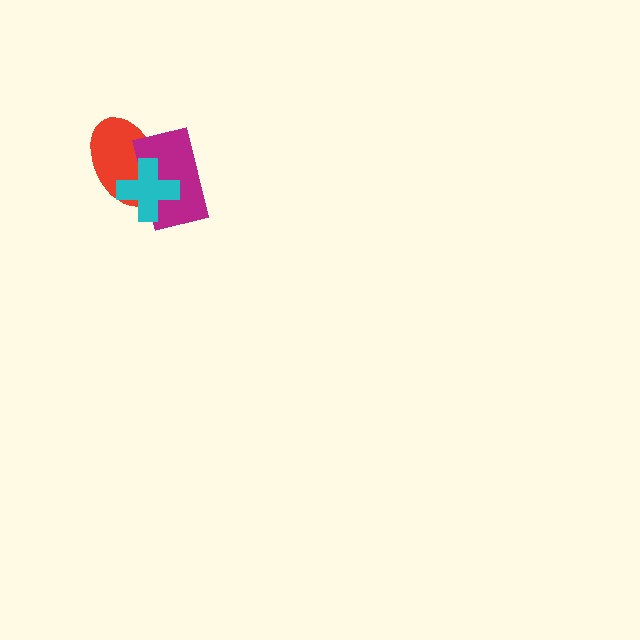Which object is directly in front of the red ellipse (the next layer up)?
The magenta rectangle is directly in front of the red ellipse.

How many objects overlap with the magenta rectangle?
2 objects overlap with the magenta rectangle.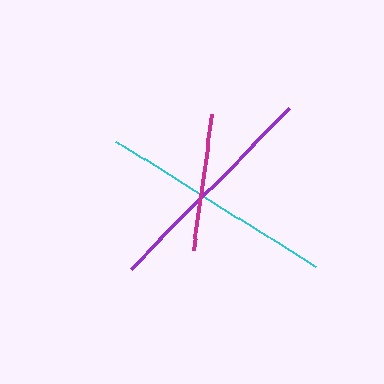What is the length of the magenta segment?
The magenta segment is approximately 138 pixels long.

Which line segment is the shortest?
The magenta line is the shortest at approximately 138 pixels.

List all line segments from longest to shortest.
From longest to shortest: cyan, purple, magenta.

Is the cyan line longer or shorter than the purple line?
The cyan line is longer than the purple line.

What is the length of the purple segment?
The purple segment is approximately 226 pixels long.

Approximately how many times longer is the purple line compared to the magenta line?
The purple line is approximately 1.6 times the length of the magenta line.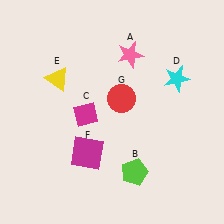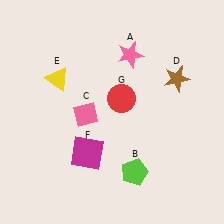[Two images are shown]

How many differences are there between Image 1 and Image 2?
There are 2 differences between the two images.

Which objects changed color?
C changed from magenta to pink. D changed from cyan to brown.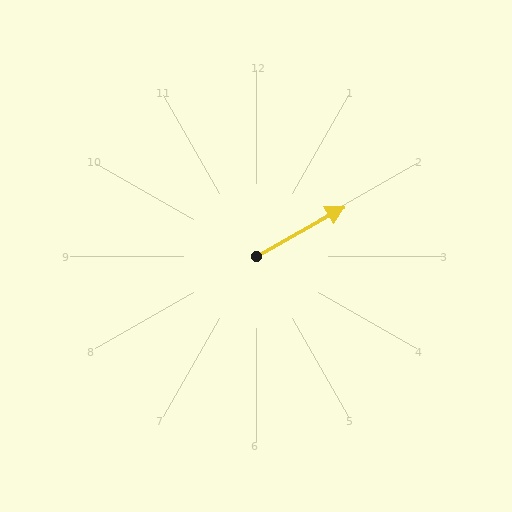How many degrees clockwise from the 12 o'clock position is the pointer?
Approximately 60 degrees.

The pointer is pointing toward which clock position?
Roughly 2 o'clock.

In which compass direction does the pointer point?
Northeast.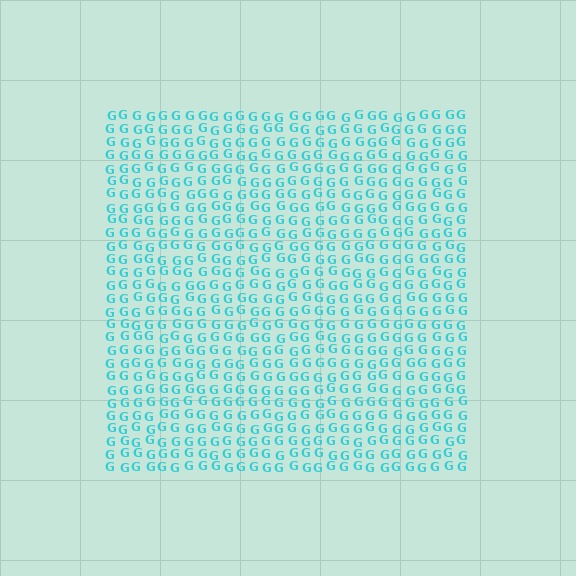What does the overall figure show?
The overall figure shows a square.